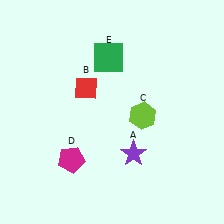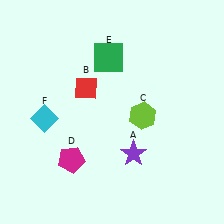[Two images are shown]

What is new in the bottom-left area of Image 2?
A cyan diamond (F) was added in the bottom-left area of Image 2.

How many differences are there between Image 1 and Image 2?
There is 1 difference between the two images.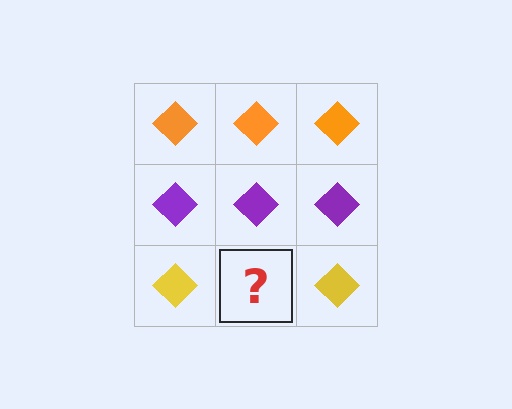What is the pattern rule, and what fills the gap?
The rule is that each row has a consistent color. The gap should be filled with a yellow diamond.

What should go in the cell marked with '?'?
The missing cell should contain a yellow diamond.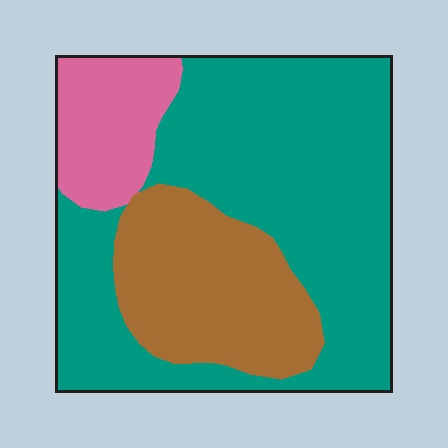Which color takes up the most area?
Teal, at roughly 60%.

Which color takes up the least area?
Pink, at roughly 15%.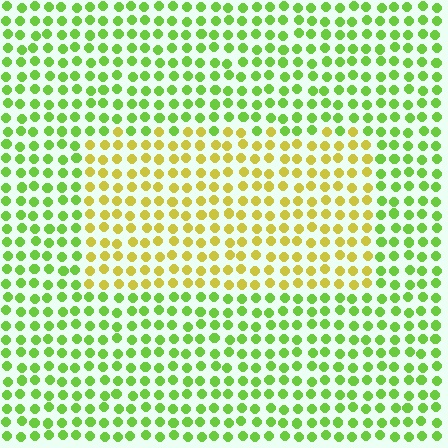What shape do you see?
I see a rectangle.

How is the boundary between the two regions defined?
The boundary is defined purely by a slight shift in hue (about 45 degrees). Spacing, size, and orientation are identical on both sides.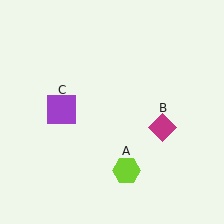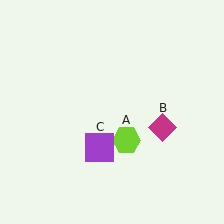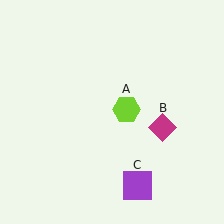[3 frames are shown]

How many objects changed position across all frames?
2 objects changed position: lime hexagon (object A), purple square (object C).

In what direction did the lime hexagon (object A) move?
The lime hexagon (object A) moved up.